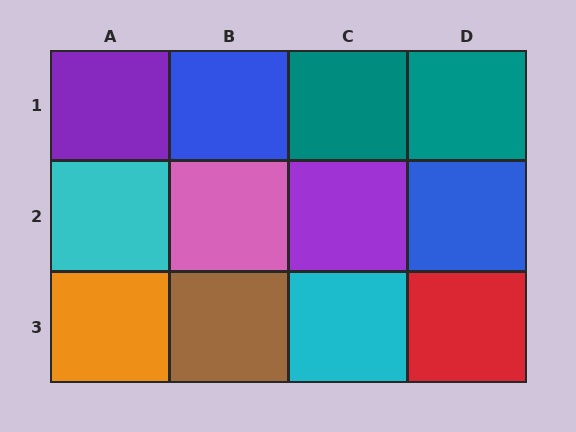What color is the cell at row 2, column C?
Purple.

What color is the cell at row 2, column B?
Pink.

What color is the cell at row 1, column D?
Teal.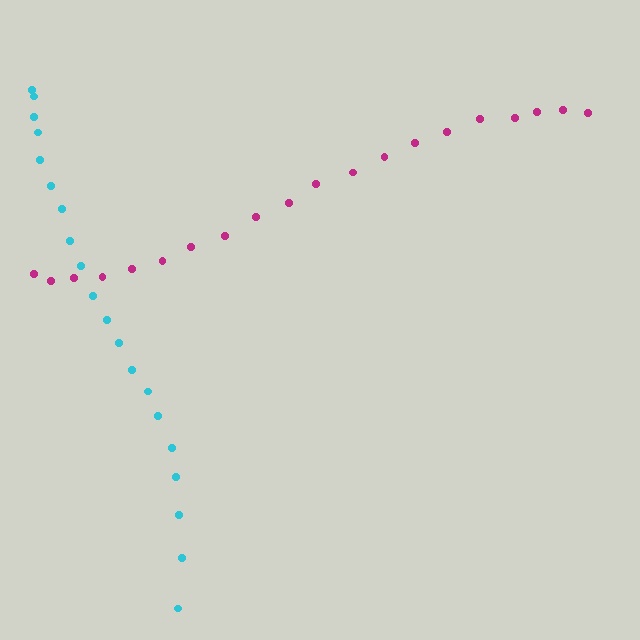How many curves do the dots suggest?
There are 2 distinct paths.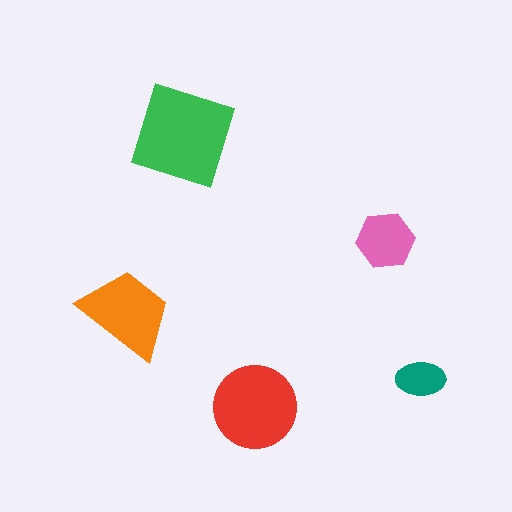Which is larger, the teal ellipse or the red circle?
The red circle.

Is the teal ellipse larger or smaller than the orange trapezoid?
Smaller.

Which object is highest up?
The green diamond is topmost.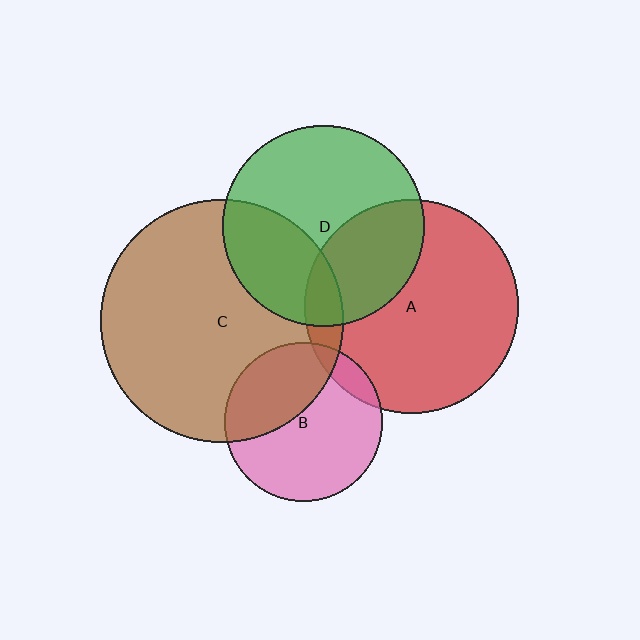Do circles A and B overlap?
Yes.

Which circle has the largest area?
Circle C (brown).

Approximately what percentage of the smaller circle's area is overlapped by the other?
Approximately 10%.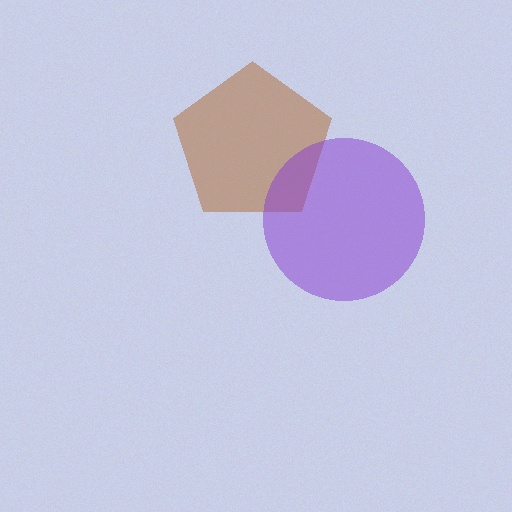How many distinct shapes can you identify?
There are 2 distinct shapes: a brown pentagon, a purple circle.